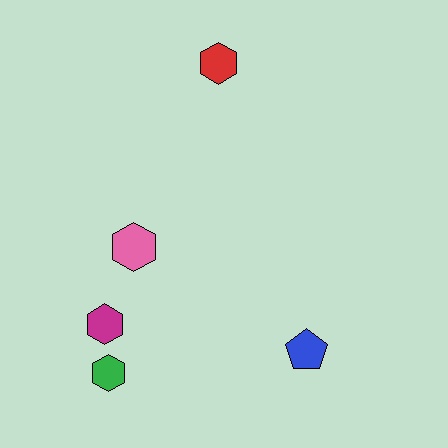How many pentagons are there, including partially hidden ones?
There is 1 pentagon.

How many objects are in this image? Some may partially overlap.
There are 5 objects.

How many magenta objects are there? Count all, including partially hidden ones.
There is 1 magenta object.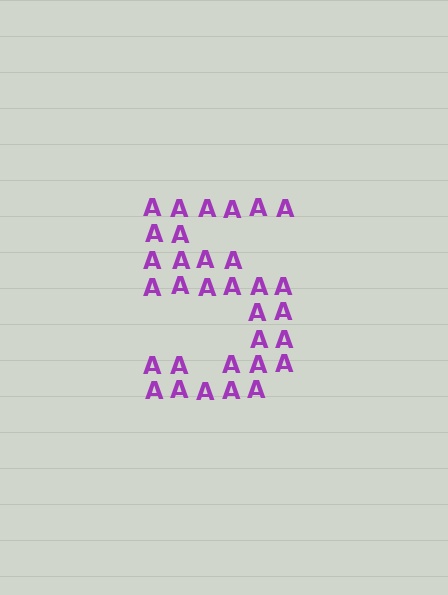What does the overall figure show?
The overall figure shows the digit 5.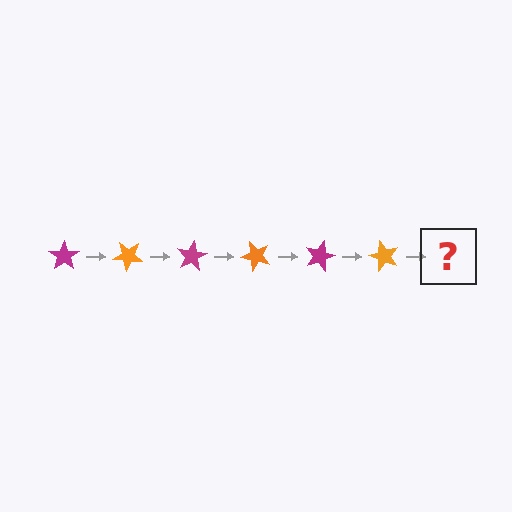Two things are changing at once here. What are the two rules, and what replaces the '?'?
The two rules are that it rotates 40 degrees each step and the color cycles through magenta and orange. The '?' should be a magenta star, rotated 240 degrees from the start.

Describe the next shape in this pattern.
It should be a magenta star, rotated 240 degrees from the start.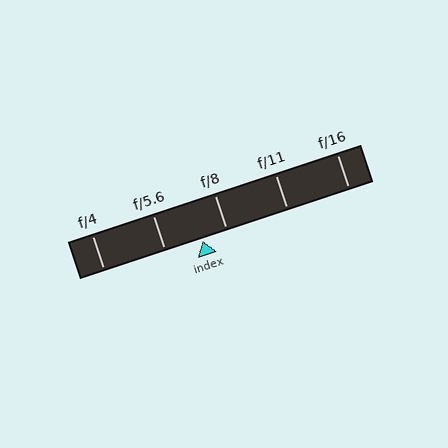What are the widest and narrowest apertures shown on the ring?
The widest aperture shown is f/4 and the narrowest is f/16.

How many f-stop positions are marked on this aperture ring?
There are 5 f-stop positions marked.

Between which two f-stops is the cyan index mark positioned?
The index mark is between f/5.6 and f/8.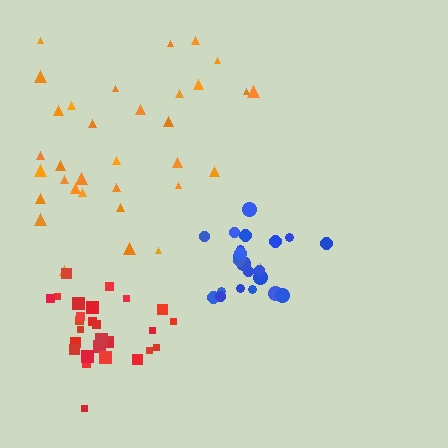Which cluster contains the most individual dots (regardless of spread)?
Orange (35).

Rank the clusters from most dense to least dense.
red, blue, orange.